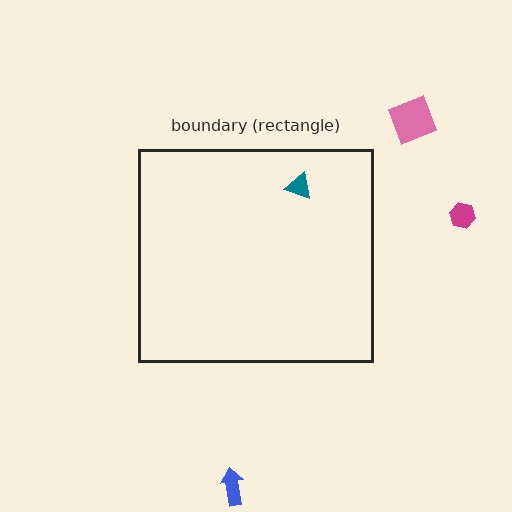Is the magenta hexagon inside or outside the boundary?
Outside.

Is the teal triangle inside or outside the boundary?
Inside.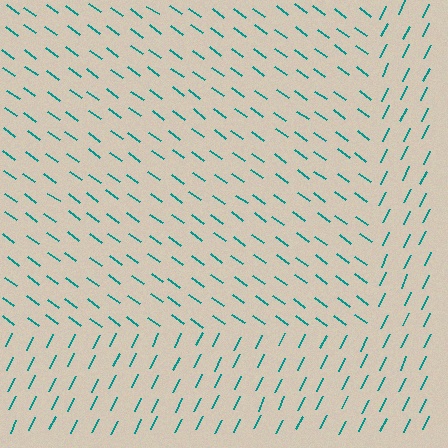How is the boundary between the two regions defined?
The boundary is defined purely by a change in line orientation (approximately 80 degrees difference). All lines are the same color and thickness.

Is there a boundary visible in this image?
Yes, there is a texture boundary formed by a change in line orientation.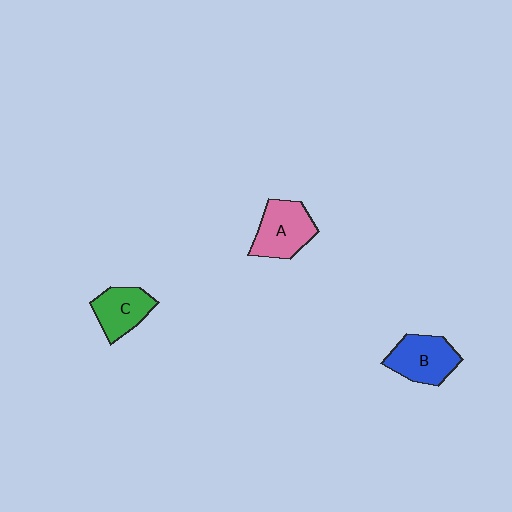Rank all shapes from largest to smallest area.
From largest to smallest: A (pink), B (blue), C (green).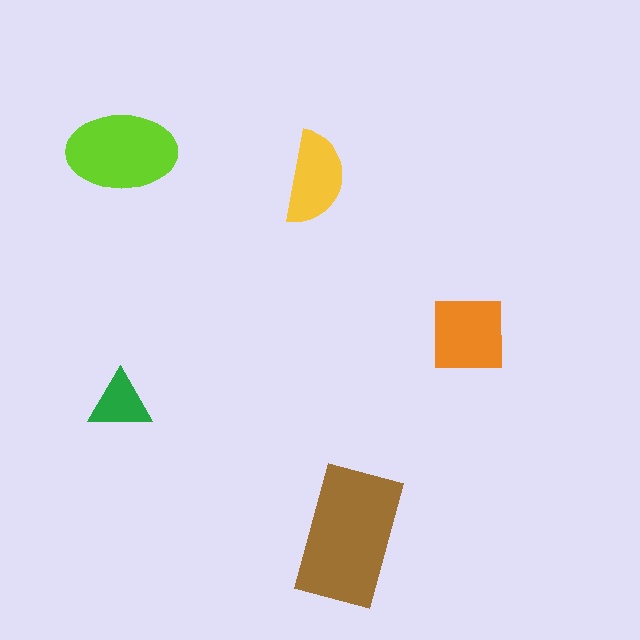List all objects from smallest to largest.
The green triangle, the yellow semicircle, the orange square, the lime ellipse, the brown rectangle.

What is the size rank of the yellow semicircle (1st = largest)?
4th.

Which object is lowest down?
The brown rectangle is bottommost.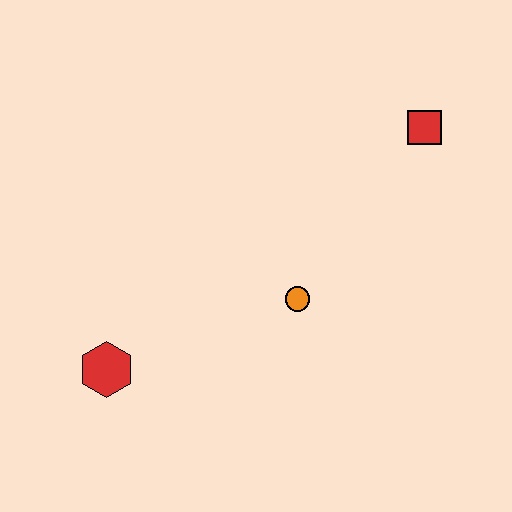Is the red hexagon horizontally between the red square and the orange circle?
No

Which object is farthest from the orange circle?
The red square is farthest from the orange circle.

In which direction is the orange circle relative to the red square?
The orange circle is below the red square.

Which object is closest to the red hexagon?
The orange circle is closest to the red hexagon.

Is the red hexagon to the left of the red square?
Yes